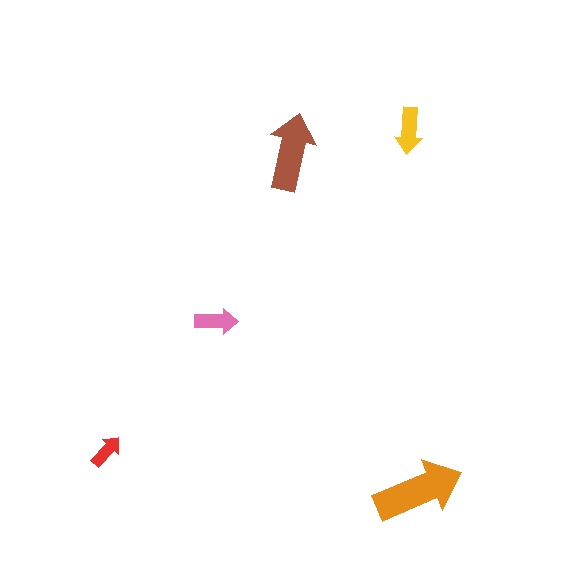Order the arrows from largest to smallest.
the orange one, the brown one, the yellow one, the pink one, the red one.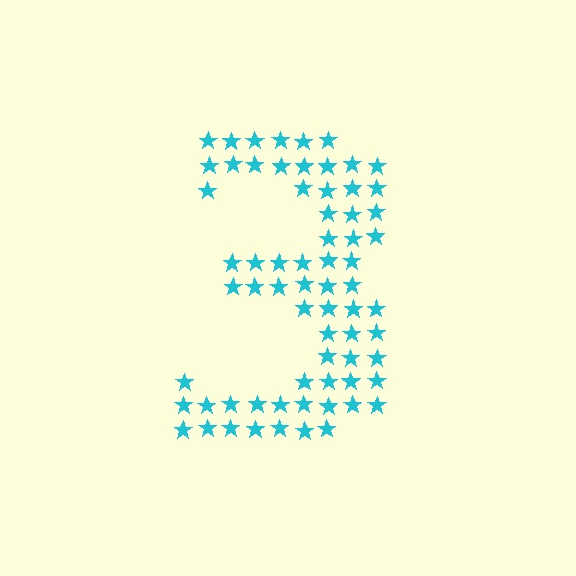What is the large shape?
The large shape is the digit 3.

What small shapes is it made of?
It is made of small stars.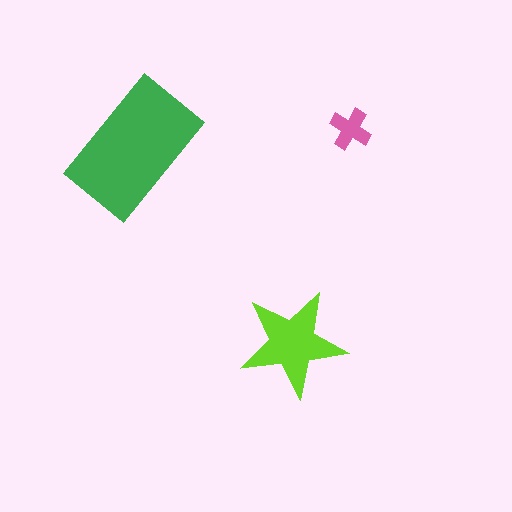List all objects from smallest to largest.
The pink cross, the lime star, the green rectangle.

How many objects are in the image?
There are 3 objects in the image.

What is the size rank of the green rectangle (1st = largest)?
1st.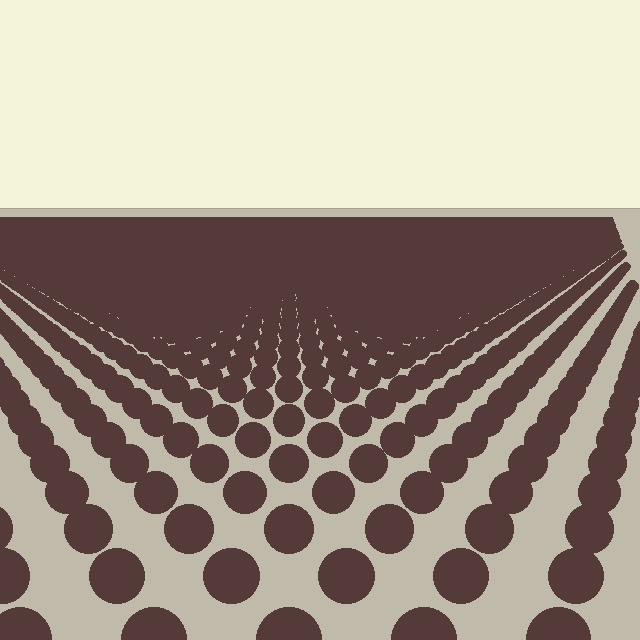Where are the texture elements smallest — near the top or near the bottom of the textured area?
Near the top.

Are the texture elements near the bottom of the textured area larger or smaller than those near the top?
Larger. Near the bottom, elements are closer to the viewer and appear at a bigger on-screen size.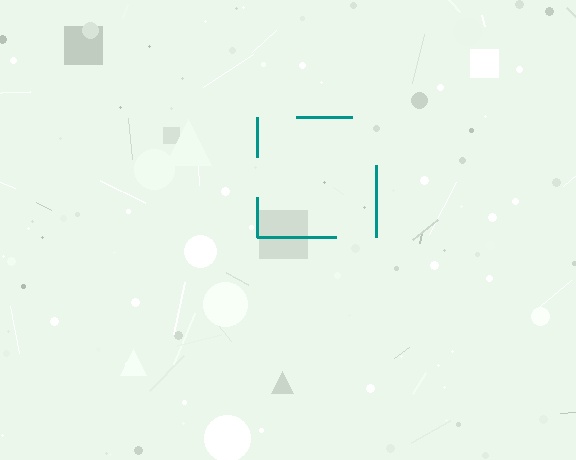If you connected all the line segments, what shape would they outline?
They would outline a square.